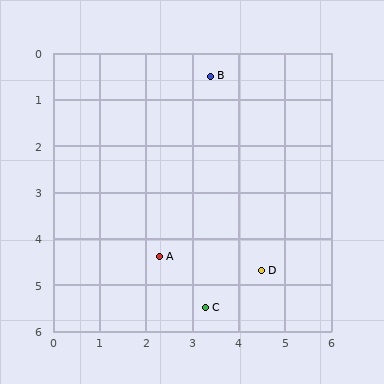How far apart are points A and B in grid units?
Points A and B are about 4.1 grid units apart.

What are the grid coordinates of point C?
Point C is at approximately (3.3, 5.5).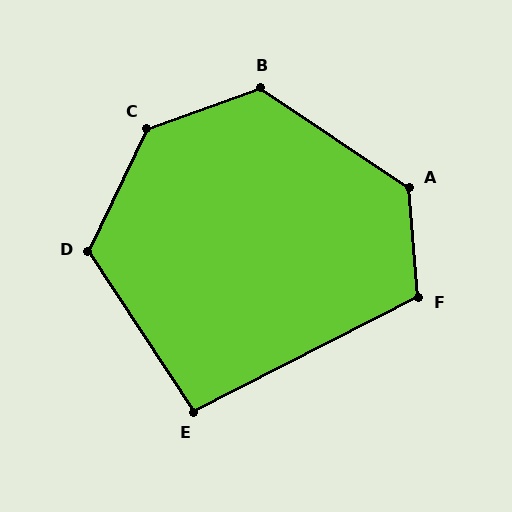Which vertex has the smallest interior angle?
E, at approximately 96 degrees.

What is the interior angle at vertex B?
Approximately 127 degrees (obtuse).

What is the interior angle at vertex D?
Approximately 121 degrees (obtuse).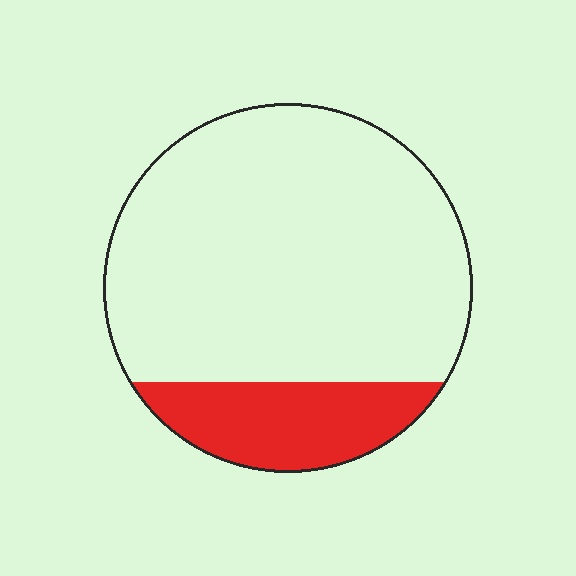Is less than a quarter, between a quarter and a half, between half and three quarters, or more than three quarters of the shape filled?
Less than a quarter.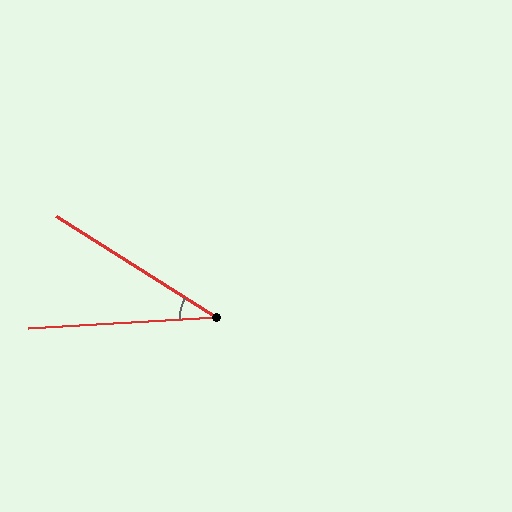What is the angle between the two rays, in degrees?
Approximately 36 degrees.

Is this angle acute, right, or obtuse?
It is acute.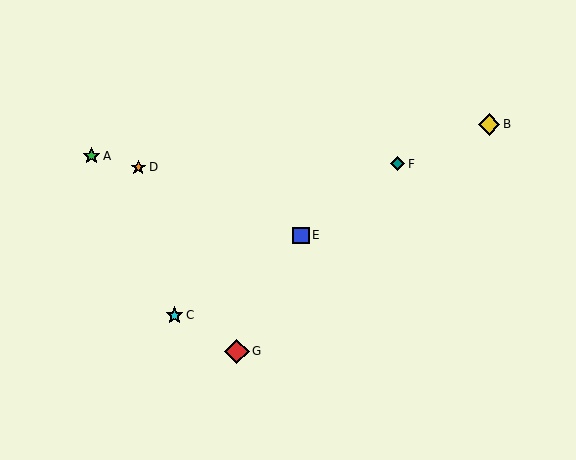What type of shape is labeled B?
Shape B is a yellow diamond.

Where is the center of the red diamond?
The center of the red diamond is at (237, 351).